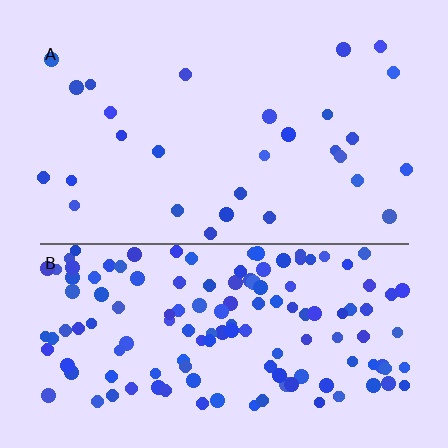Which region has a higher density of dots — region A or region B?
B (the bottom).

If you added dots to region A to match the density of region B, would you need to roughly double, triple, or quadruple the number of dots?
Approximately quadruple.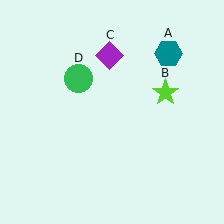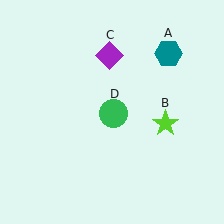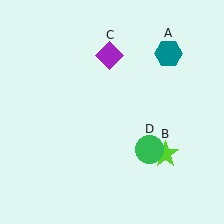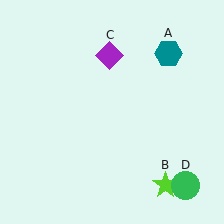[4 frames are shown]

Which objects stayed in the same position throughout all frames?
Teal hexagon (object A) and purple diamond (object C) remained stationary.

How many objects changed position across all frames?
2 objects changed position: lime star (object B), green circle (object D).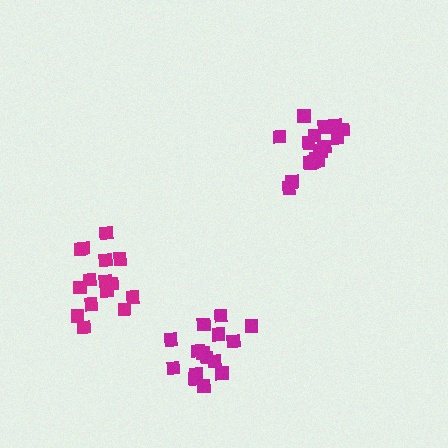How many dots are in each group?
Group 1: 15 dots, Group 2: 15 dots, Group 3: 17 dots (47 total).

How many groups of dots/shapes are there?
There are 3 groups.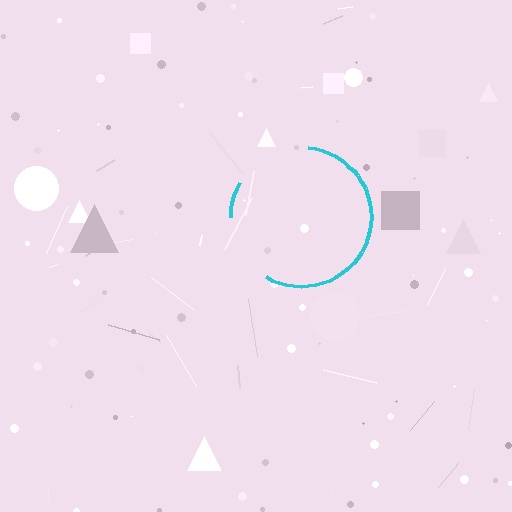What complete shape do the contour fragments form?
The contour fragments form a circle.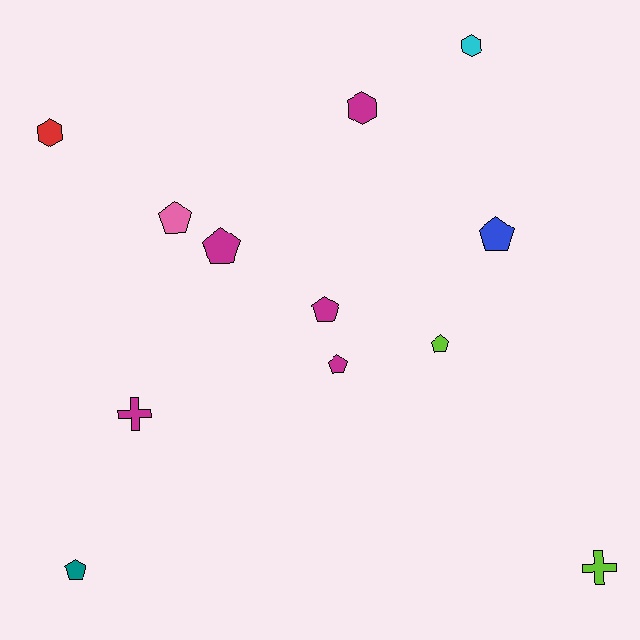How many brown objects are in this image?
There are no brown objects.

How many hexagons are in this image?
There are 3 hexagons.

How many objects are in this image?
There are 12 objects.